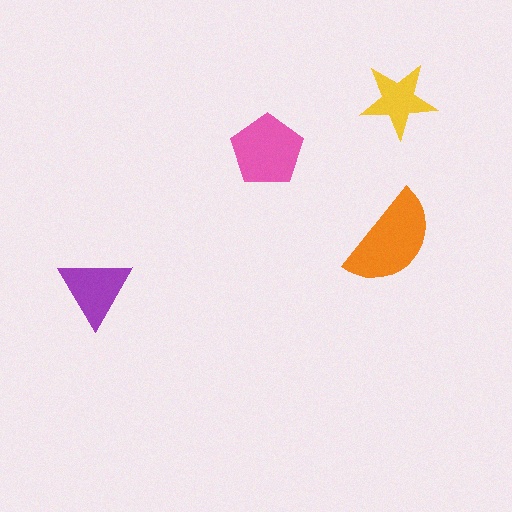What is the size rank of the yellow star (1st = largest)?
4th.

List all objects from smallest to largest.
The yellow star, the purple triangle, the pink pentagon, the orange semicircle.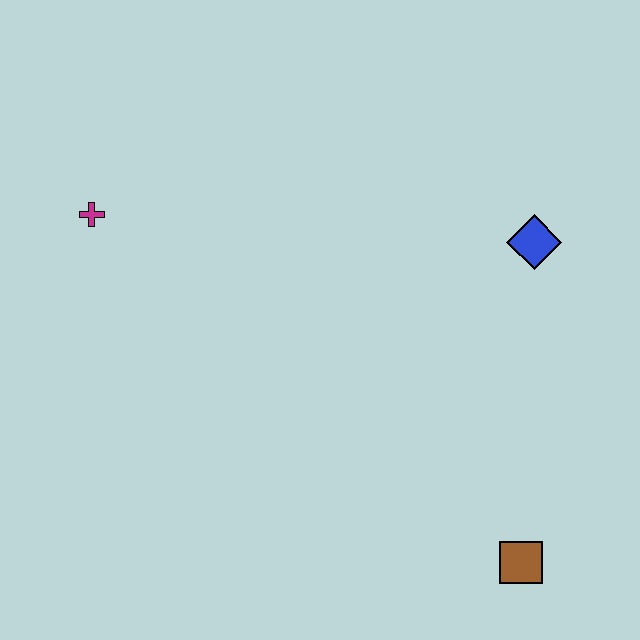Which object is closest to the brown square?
The blue diamond is closest to the brown square.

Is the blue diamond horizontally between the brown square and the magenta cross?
No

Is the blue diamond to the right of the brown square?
Yes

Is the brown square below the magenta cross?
Yes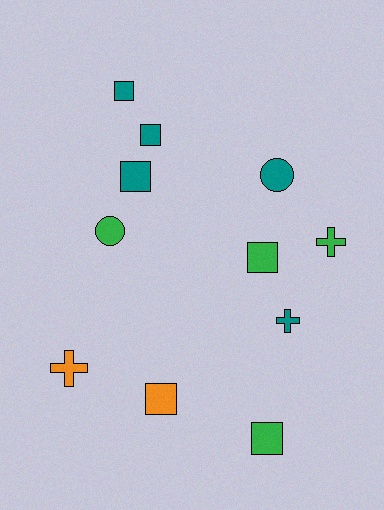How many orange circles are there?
There are no orange circles.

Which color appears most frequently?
Teal, with 5 objects.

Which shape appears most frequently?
Square, with 6 objects.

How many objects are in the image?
There are 11 objects.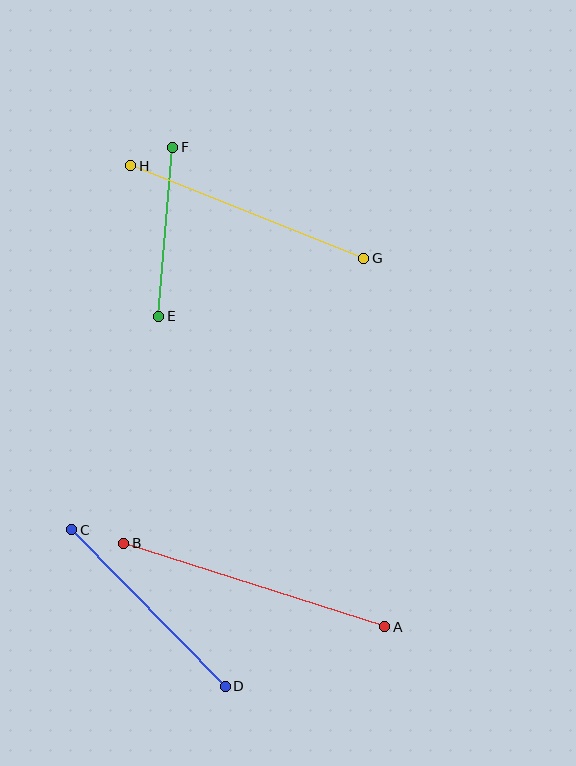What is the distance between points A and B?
The distance is approximately 274 pixels.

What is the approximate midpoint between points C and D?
The midpoint is at approximately (148, 608) pixels.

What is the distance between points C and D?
The distance is approximately 219 pixels.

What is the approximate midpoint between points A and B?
The midpoint is at approximately (254, 585) pixels.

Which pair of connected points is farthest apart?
Points A and B are farthest apart.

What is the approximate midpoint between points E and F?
The midpoint is at approximately (166, 232) pixels.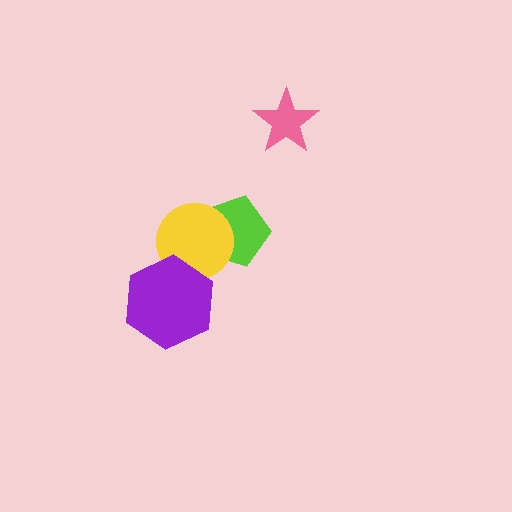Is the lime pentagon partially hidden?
Yes, it is partially covered by another shape.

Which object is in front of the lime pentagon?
The yellow circle is in front of the lime pentagon.